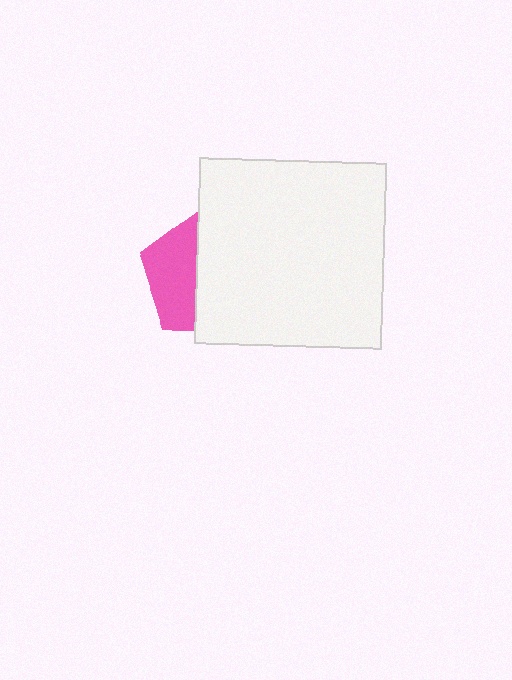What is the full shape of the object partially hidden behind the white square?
The partially hidden object is a pink pentagon.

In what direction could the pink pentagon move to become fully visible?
The pink pentagon could move left. That would shift it out from behind the white square entirely.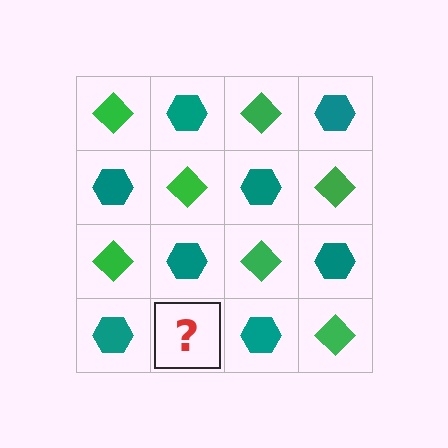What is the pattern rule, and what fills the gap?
The rule is that it alternates green diamond and teal hexagon in a checkerboard pattern. The gap should be filled with a green diamond.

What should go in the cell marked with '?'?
The missing cell should contain a green diamond.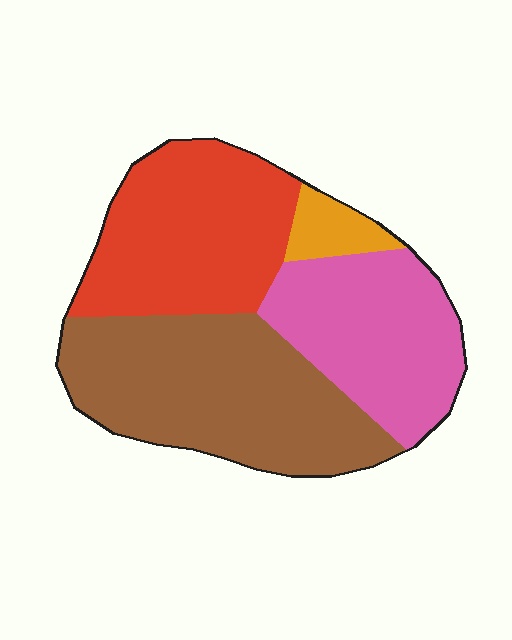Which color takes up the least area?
Orange, at roughly 5%.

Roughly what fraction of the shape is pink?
Pink takes up between a sixth and a third of the shape.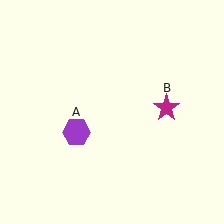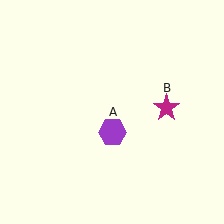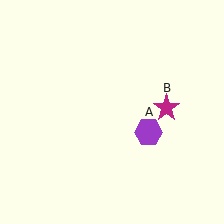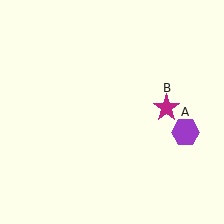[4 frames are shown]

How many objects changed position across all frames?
1 object changed position: purple hexagon (object A).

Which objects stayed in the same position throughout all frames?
Magenta star (object B) remained stationary.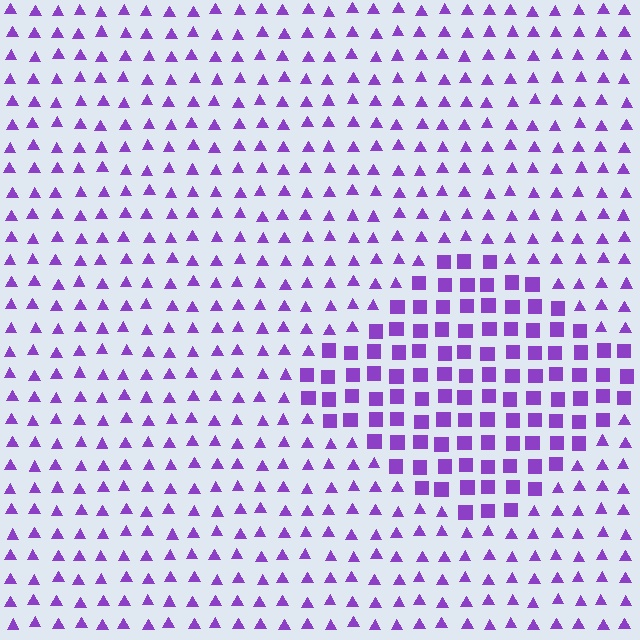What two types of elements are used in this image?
The image uses squares inside the diamond region and triangles outside it.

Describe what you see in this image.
The image is filled with small purple elements arranged in a uniform grid. A diamond-shaped region contains squares, while the surrounding area contains triangles. The boundary is defined purely by the change in element shape.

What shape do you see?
I see a diamond.